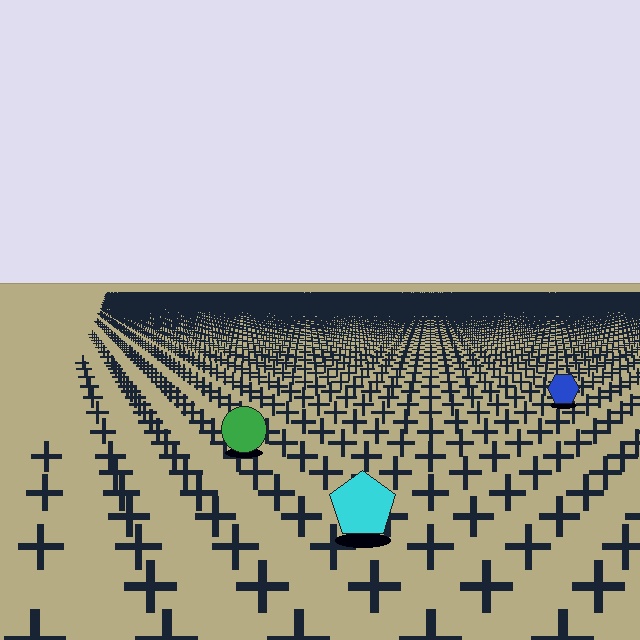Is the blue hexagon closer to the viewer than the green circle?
No. The green circle is closer — you can tell from the texture gradient: the ground texture is coarser near it.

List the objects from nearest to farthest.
From nearest to farthest: the cyan pentagon, the green circle, the blue hexagon.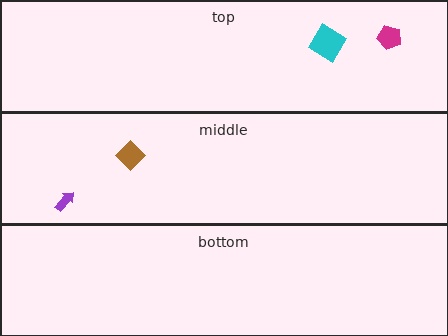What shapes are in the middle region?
The brown diamond, the purple arrow.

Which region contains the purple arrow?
The middle region.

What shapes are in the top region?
The cyan diamond, the magenta pentagon.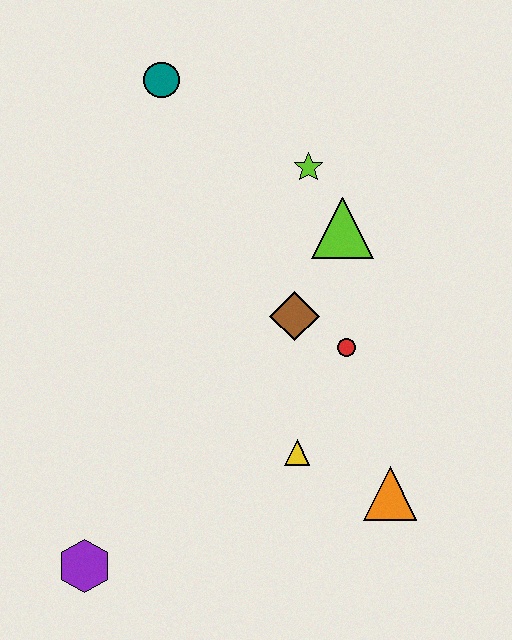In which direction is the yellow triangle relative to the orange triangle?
The yellow triangle is to the left of the orange triangle.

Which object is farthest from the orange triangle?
The teal circle is farthest from the orange triangle.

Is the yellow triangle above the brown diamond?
No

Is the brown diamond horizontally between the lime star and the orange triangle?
No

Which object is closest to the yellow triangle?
The orange triangle is closest to the yellow triangle.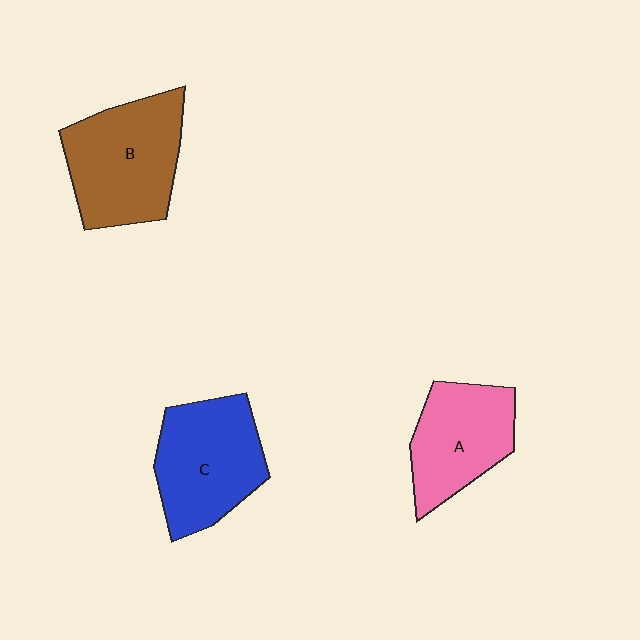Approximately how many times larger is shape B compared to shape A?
Approximately 1.3 times.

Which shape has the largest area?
Shape B (brown).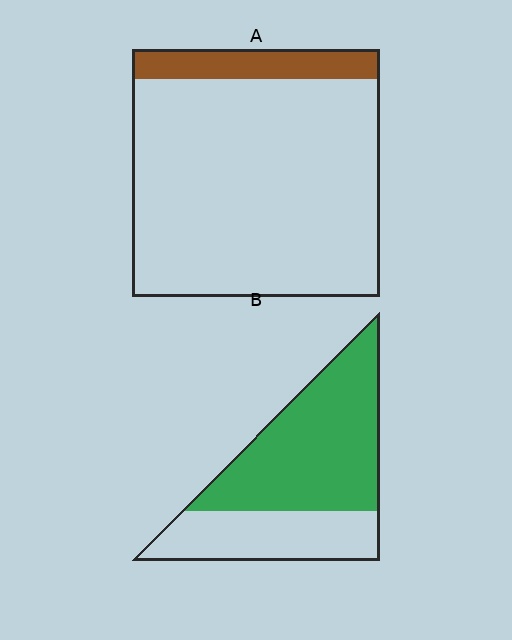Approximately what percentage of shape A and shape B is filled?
A is approximately 10% and B is approximately 65%.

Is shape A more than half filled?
No.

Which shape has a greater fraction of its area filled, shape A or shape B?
Shape B.